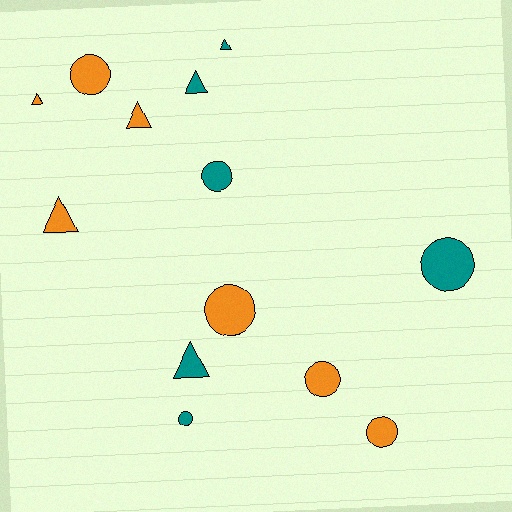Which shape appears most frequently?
Circle, with 7 objects.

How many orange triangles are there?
There are 3 orange triangles.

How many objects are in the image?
There are 13 objects.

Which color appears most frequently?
Orange, with 7 objects.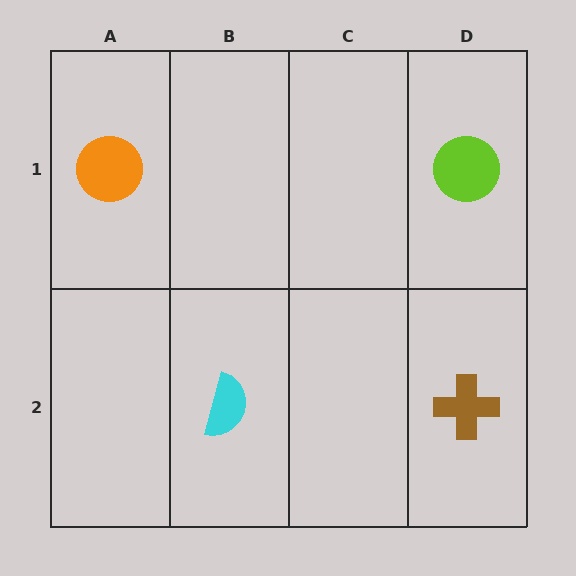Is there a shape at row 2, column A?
No, that cell is empty.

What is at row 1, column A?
An orange circle.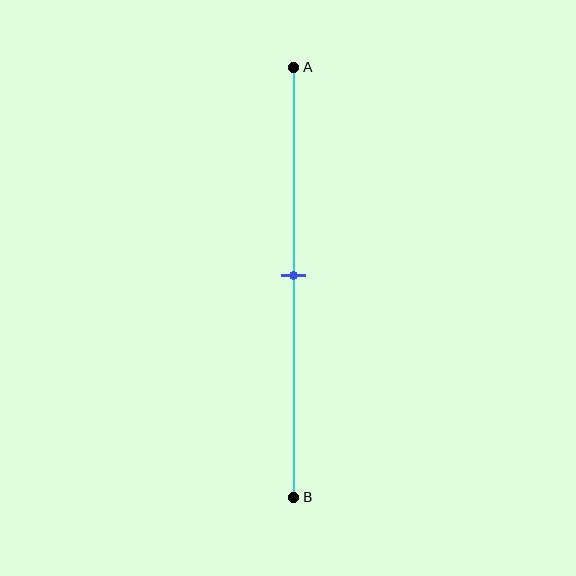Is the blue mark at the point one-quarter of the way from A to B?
No, the mark is at about 50% from A, not at the 25% one-quarter point.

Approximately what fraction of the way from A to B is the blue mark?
The blue mark is approximately 50% of the way from A to B.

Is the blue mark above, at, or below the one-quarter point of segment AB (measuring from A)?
The blue mark is below the one-quarter point of segment AB.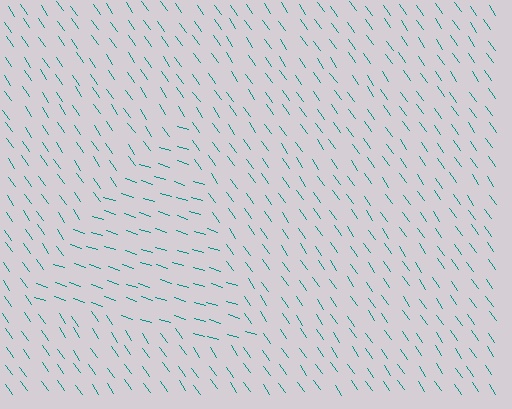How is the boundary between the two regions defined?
The boundary is defined purely by a change in line orientation (approximately 37 degrees difference). All lines are the same color and thickness.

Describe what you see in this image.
The image is filled with small teal line segments. A triangle region in the image has lines oriented differently from the surrounding lines, creating a visible texture boundary.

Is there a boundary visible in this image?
Yes, there is a texture boundary formed by a change in line orientation.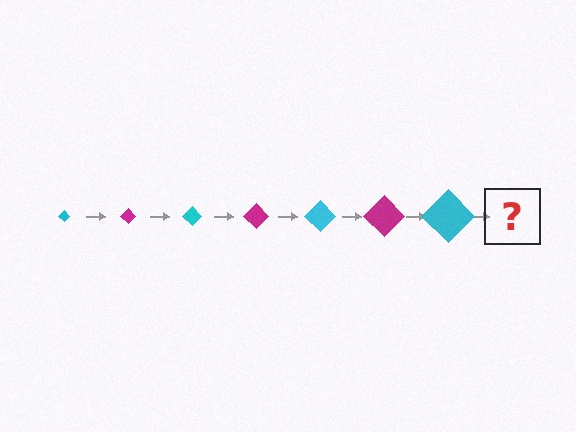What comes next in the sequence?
The next element should be a magenta diamond, larger than the previous one.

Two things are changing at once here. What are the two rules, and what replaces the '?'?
The two rules are that the diamond grows larger each step and the color cycles through cyan and magenta. The '?' should be a magenta diamond, larger than the previous one.